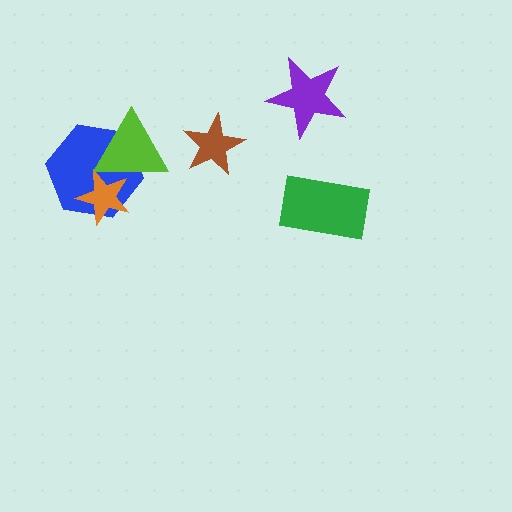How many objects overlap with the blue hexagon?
2 objects overlap with the blue hexagon.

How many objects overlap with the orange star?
2 objects overlap with the orange star.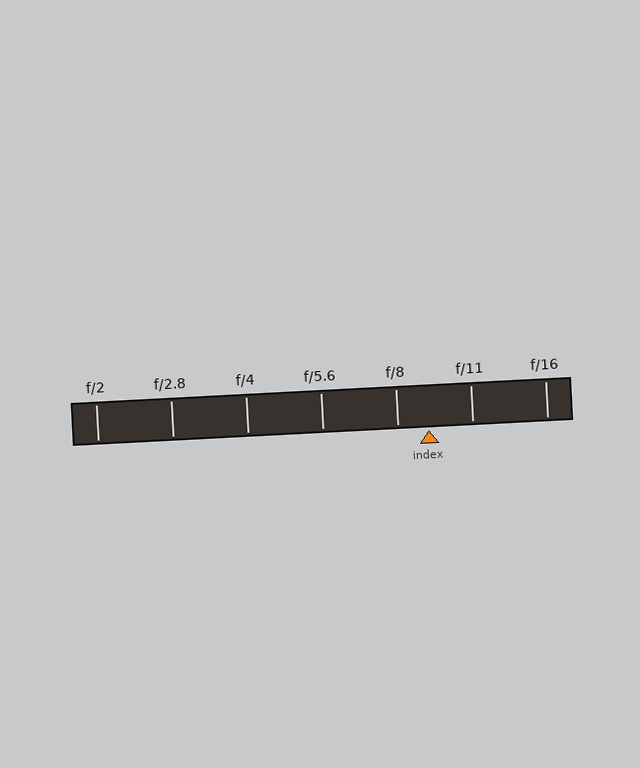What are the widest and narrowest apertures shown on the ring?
The widest aperture shown is f/2 and the narrowest is f/16.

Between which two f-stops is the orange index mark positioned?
The index mark is between f/8 and f/11.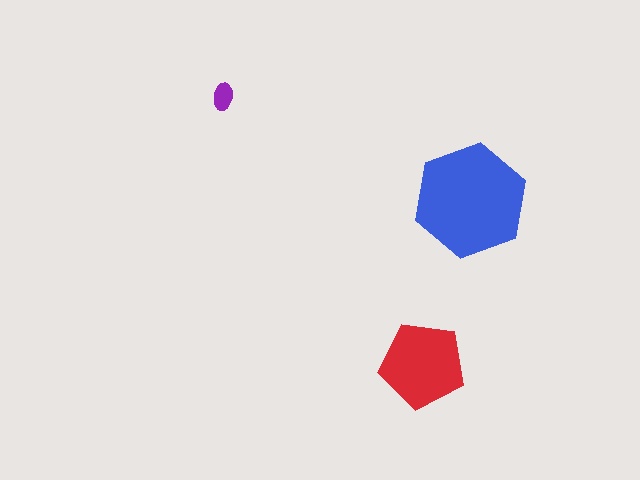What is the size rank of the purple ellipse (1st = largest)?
3rd.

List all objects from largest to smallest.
The blue hexagon, the red pentagon, the purple ellipse.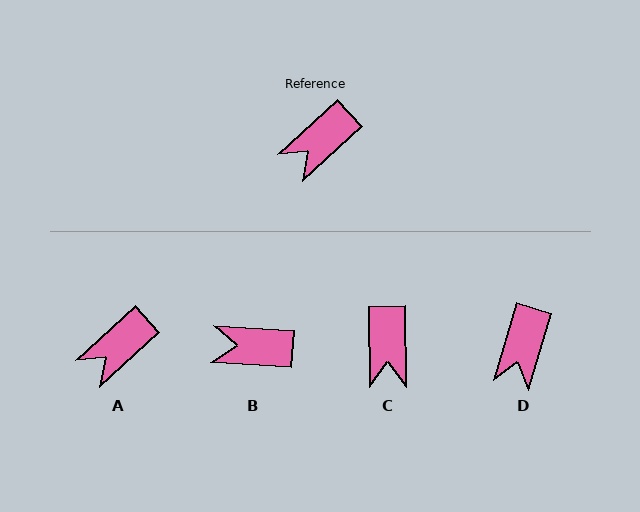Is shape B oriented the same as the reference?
No, it is off by about 46 degrees.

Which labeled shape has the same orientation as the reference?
A.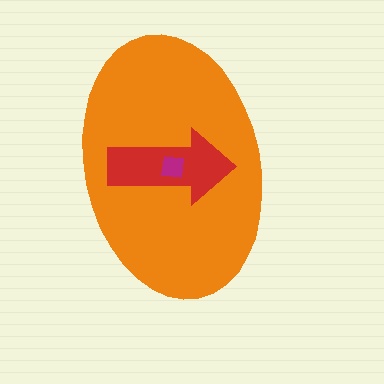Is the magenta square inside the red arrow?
Yes.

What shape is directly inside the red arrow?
The magenta square.